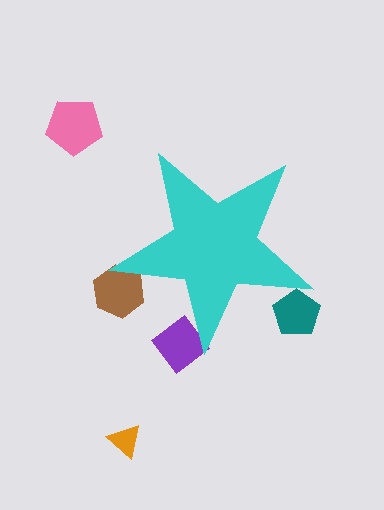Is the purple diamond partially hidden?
Yes, the purple diamond is partially hidden behind the cyan star.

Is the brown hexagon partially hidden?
Yes, the brown hexagon is partially hidden behind the cyan star.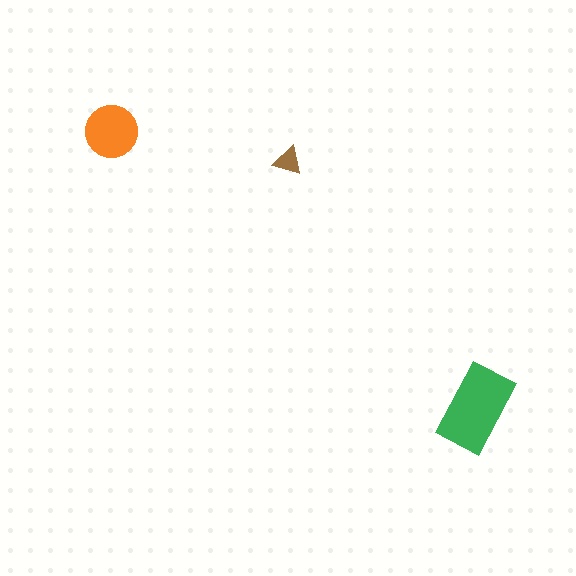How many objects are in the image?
There are 3 objects in the image.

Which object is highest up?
The orange circle is topmost.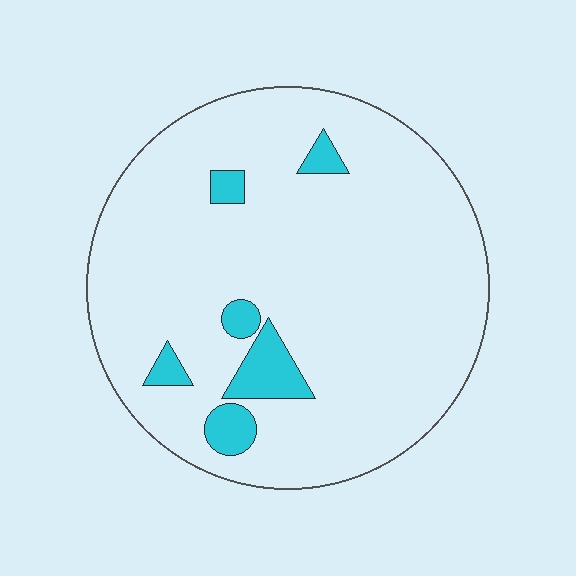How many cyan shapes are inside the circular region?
6.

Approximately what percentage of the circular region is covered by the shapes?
Approximately 10%.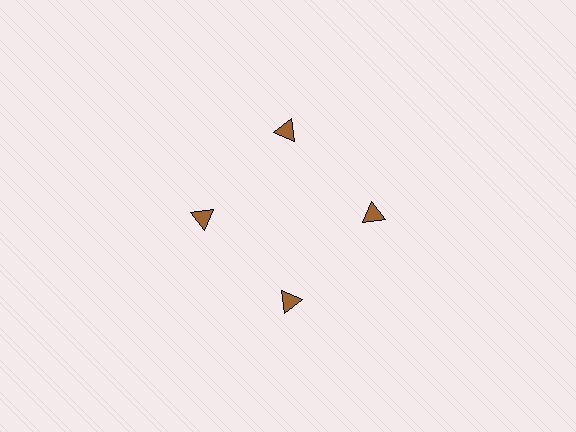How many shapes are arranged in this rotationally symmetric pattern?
There are 4 shapes, arranged in 4 groups of 1.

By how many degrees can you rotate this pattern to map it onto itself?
The pattern maps onto itself every 90 degrees of rotation.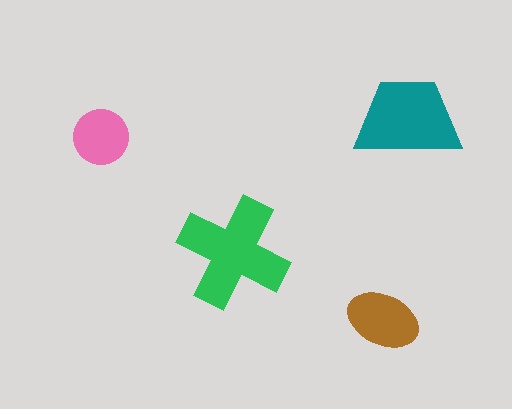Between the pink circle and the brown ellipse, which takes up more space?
The brown ellipse.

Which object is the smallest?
The pink circle.